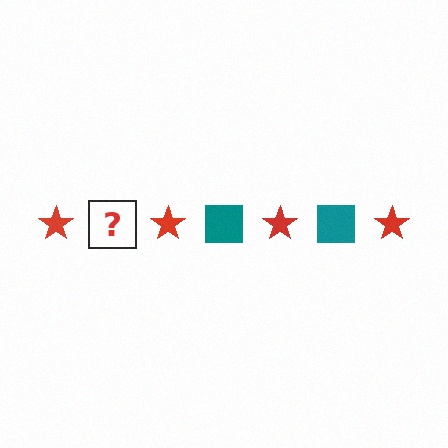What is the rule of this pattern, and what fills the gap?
The rule is that the pattern alternates between red star and teal square. The gap should be filled with a teal square.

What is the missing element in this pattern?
The missing element is a teal square.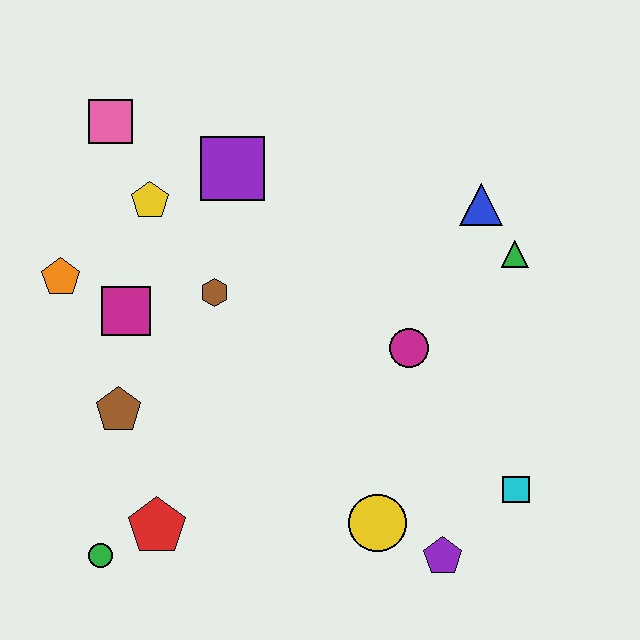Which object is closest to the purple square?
The yellow pentagon is closest to the purple square.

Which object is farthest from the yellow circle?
The pink square is farthest from the yellow circle.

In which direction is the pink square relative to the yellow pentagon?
The pink square is above the yellow pentagon.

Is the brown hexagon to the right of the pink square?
Yes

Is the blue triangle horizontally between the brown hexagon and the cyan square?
Yes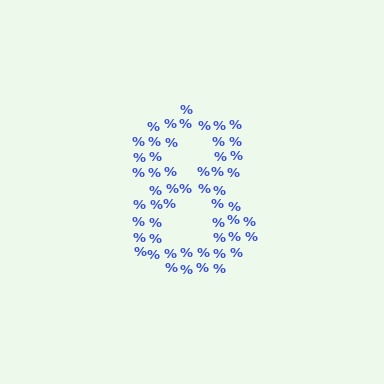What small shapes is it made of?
It is made of small percent signs.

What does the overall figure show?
The overall figure shows the digit 8.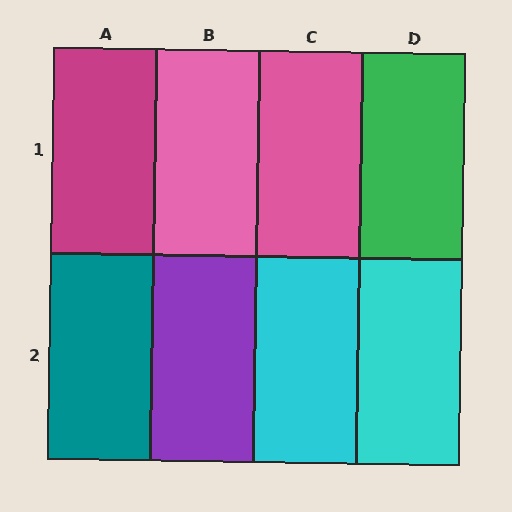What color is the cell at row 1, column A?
Magenta.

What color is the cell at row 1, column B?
Pink.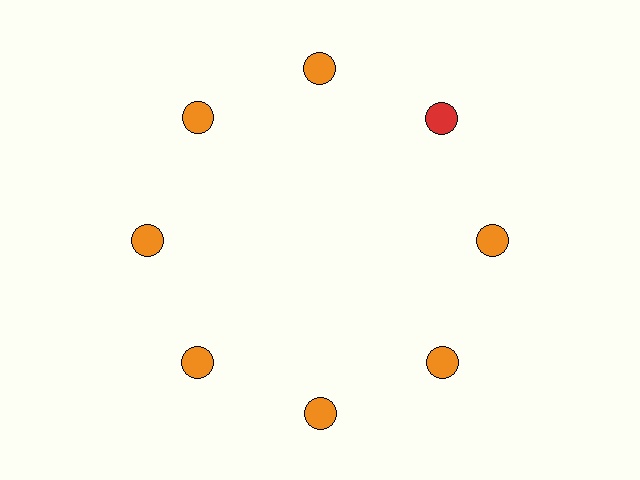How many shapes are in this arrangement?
There are 8 shapes arranged in a ring pattern.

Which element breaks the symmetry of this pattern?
The red circle at roughly the 2 o'clock position breaks the symmetry. All other shapes are orange circles.